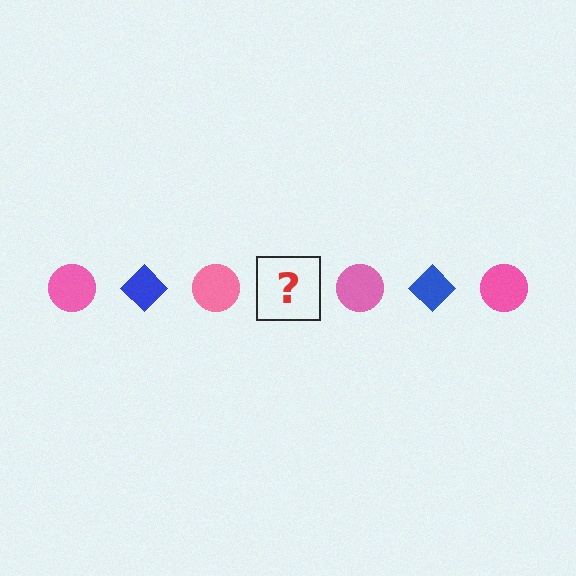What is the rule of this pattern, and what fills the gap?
The rule is that the pattern alternates between pink circle and blue diamond. The gap should be filled with a blue diamond.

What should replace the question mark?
The question mark should be replaced with a blue diamond.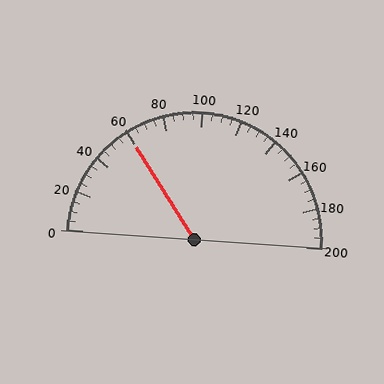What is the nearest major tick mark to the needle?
The nearest major tick mark is 60.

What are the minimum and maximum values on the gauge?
The gauge ranges from 0 to 200.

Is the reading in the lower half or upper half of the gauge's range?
The reading is in the lower half of the range (0 to 200).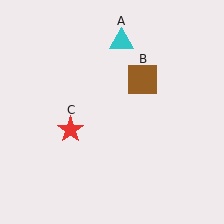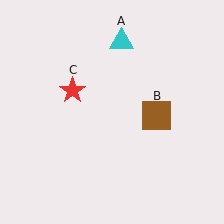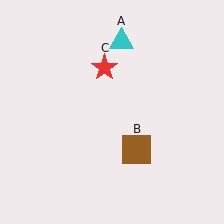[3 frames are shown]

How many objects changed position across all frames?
2 objects changed position: brown square (object B), red star (object C).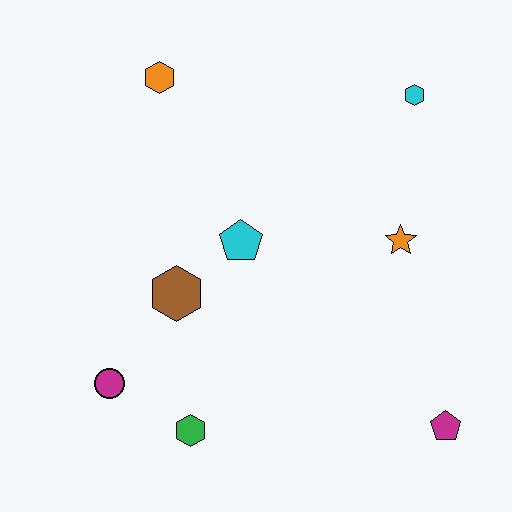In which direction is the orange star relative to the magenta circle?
The orange star is to the right of the magenta circle.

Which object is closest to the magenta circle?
The green hexagon is closest to the magenta circle.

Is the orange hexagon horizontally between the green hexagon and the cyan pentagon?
No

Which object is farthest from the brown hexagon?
The cyan hexagon is farthest from the brown hexagon.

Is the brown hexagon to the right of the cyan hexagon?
No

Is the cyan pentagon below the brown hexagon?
No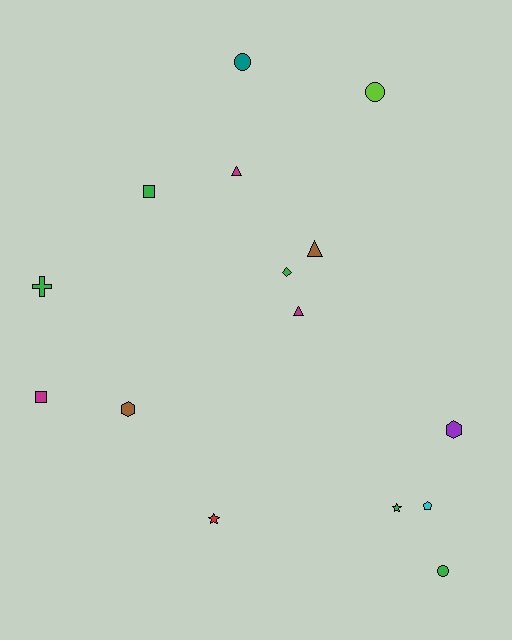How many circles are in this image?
There are 3 circles.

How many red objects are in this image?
There is 1 red object.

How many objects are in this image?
There are 15 objects.